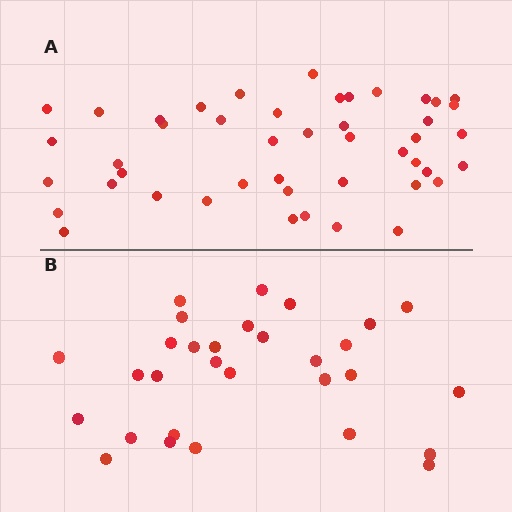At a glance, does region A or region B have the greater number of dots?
Region A (the top region) has more dots.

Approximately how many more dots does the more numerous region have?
Region A has approximately 15 more dots than region B.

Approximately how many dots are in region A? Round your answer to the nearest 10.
About 50 dots. (The exact count is 46, which rounds to 50.)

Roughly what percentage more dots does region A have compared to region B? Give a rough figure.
About 55% more.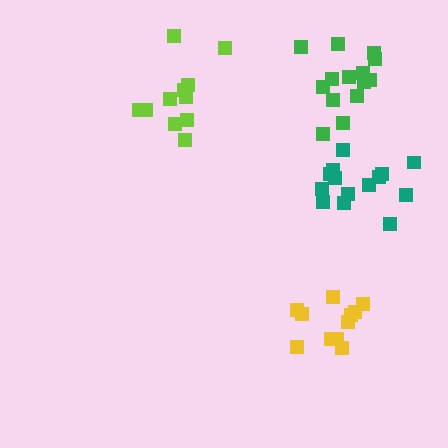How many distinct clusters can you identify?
There are 4 distinct clusters.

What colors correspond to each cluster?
The clusters are colored: yellow, green, teal, lime.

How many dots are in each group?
Group 1: 11 dots, Group 2: 14 dots, Group 3: 14 dots, Group 4: 11 dots (50 total).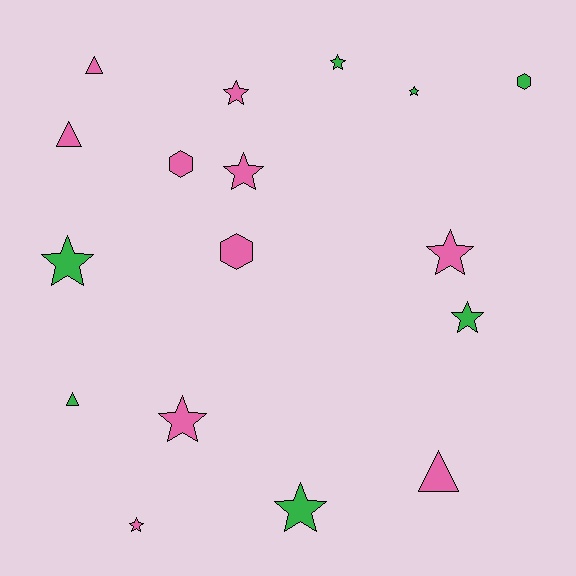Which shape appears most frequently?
Star, with 10 objects.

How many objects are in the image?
There are 17 objects.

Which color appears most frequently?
Pink, with 10 objects.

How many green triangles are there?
There is 1 green triangle.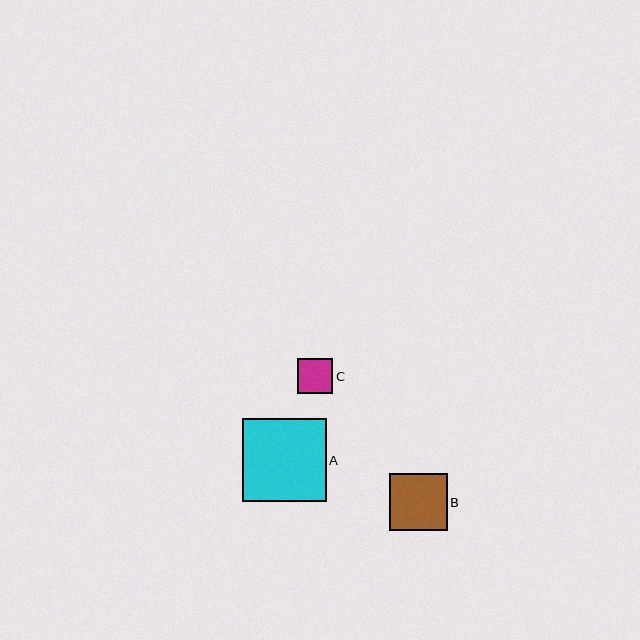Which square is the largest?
Square A is the largest with a size of approximately 84 pixels.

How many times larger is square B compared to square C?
Square B is approximately 1.6 times the size of square C.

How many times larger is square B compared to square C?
Square B is approximately 1.6 times the size of square C.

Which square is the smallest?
Square C is the smallest with a size of approximately 35 pixels.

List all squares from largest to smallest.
From largest to smallest: A, B, C.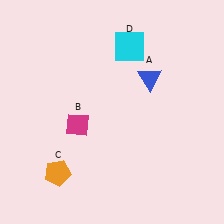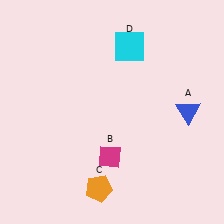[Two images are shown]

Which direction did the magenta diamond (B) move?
The magenta diamond (B) moved right.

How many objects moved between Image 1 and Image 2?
3 objects moved between the two images.